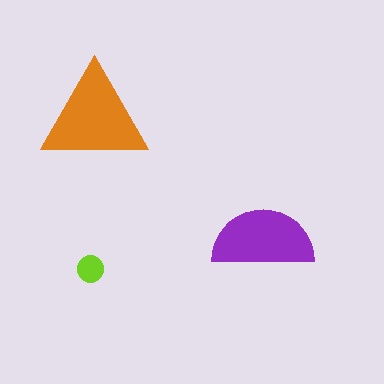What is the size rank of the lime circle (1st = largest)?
3rd.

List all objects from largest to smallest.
The orange triangle, the purple semicircle, the lime circle.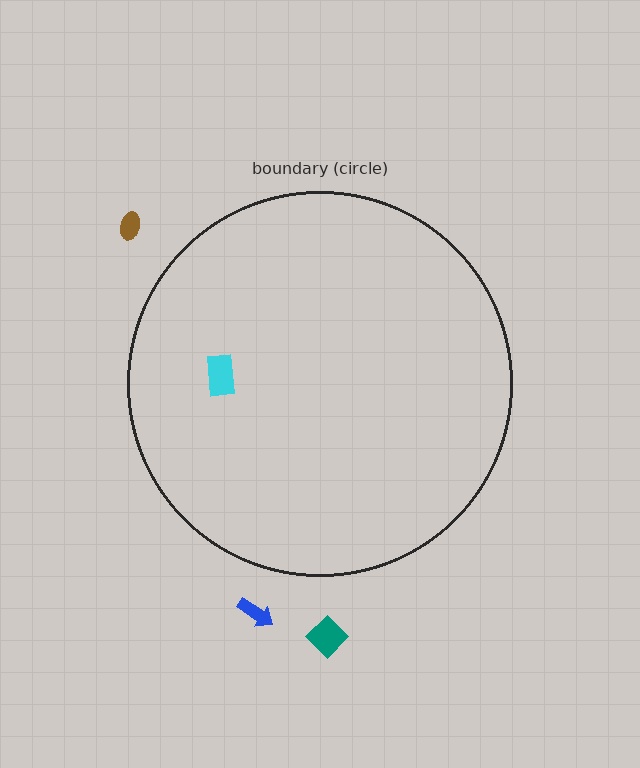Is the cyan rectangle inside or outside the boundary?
Inside.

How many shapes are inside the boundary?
1 inside, 3 outside.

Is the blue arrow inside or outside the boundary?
Outside.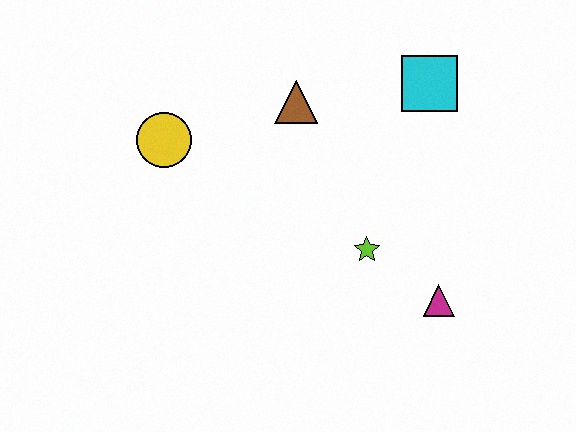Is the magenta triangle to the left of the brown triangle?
No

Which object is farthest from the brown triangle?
The magenta triangle is farthest from the brown triangle.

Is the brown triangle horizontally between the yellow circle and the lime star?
Yes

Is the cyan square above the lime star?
Yes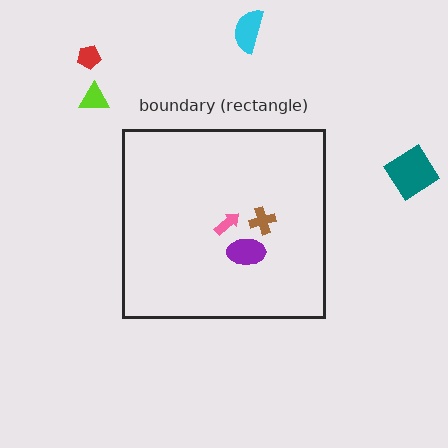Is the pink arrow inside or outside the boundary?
Inside.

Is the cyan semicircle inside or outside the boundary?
Outside.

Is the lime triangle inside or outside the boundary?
Outside.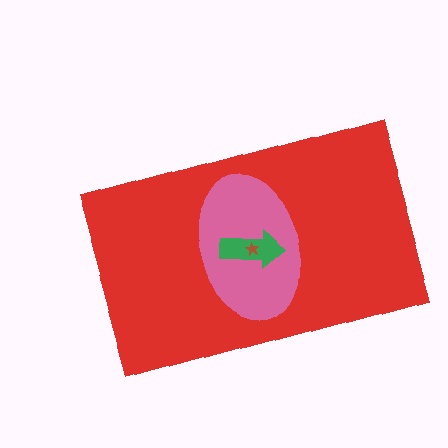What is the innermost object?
The brown star.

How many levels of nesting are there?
4.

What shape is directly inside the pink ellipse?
The green arrow.